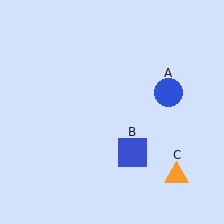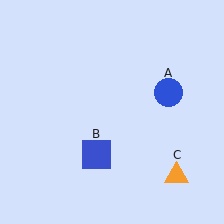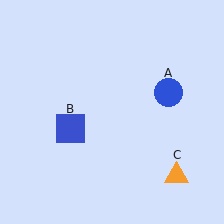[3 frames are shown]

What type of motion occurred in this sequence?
The blue square (object B) rotated clockwise around the center of the scene.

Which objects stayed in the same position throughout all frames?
Blue circle (object A) and orange triangle (object C) remained stationary.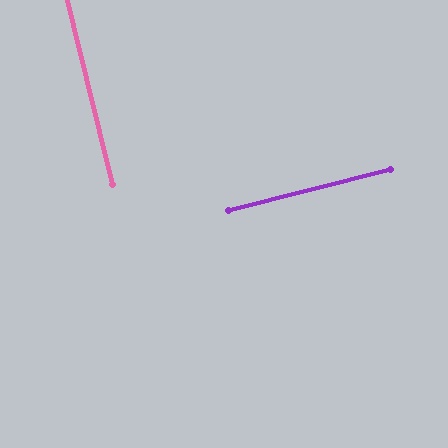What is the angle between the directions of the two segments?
Approximately 89 degrees.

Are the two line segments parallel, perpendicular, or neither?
Perpendicular — they meet at approximately 89°.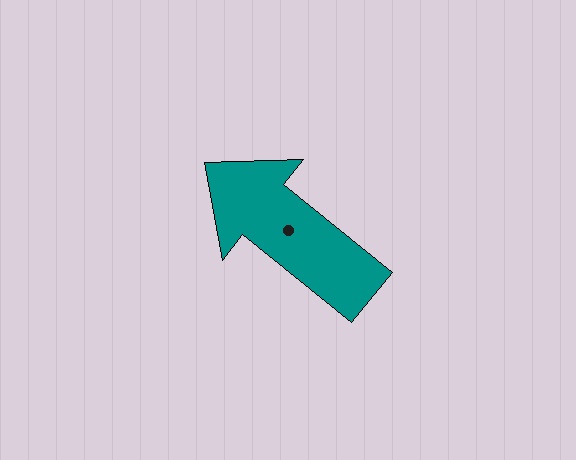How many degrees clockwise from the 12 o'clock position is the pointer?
Approximately 309 degrees.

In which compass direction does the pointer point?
Northwest.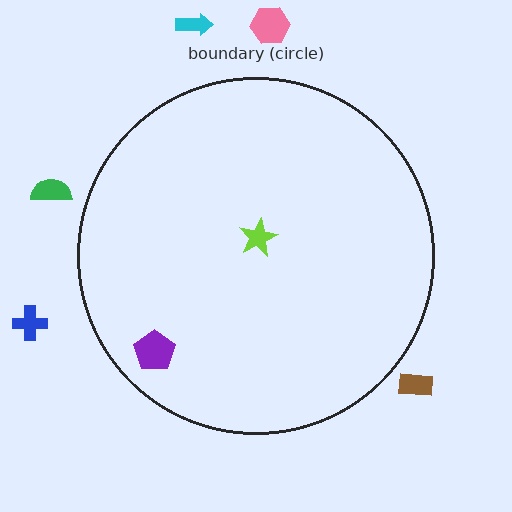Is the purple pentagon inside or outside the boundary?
Inside.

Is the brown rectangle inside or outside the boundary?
Outside.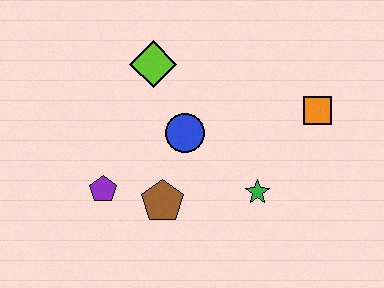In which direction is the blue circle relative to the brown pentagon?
The blue circle is above the brown pentagon.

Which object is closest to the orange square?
The green star is closest to the orange square.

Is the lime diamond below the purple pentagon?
No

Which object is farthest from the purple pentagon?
The orange square is farthest from the purple pentagon.